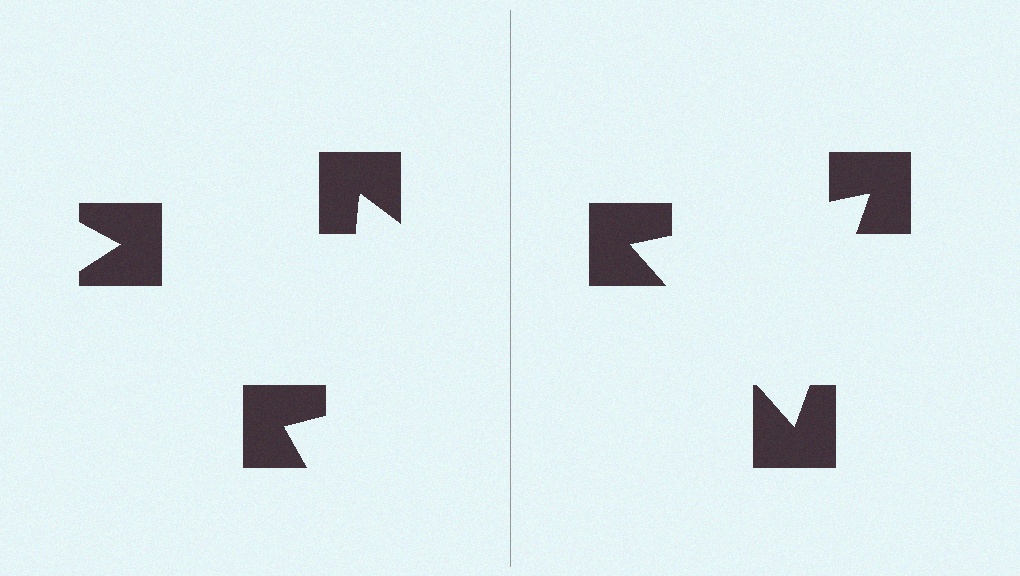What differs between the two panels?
The notched squares are positioned identically on both sides; only the wedge orientations differ. On the right they align to a triangle; on the left they are misaligned.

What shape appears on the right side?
An illusory triangle.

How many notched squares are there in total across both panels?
6 — 3 on each side.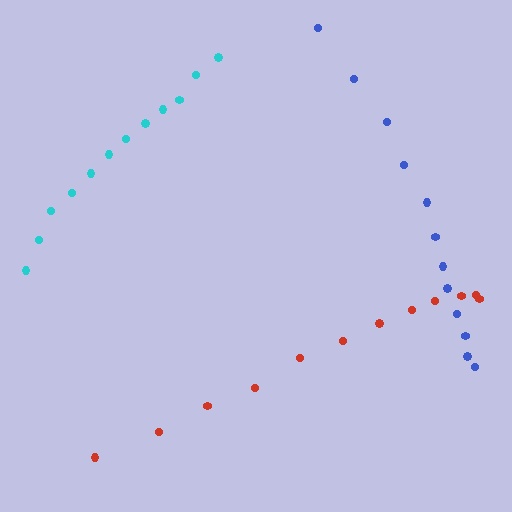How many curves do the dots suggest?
There are 3 distinct paths.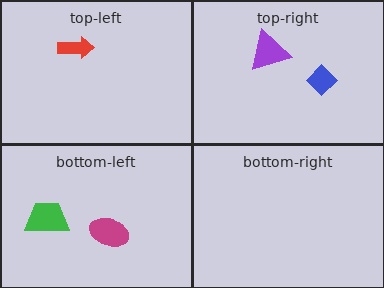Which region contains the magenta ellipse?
The bottom-left region.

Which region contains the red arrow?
The top-left region.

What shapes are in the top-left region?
The red arrow.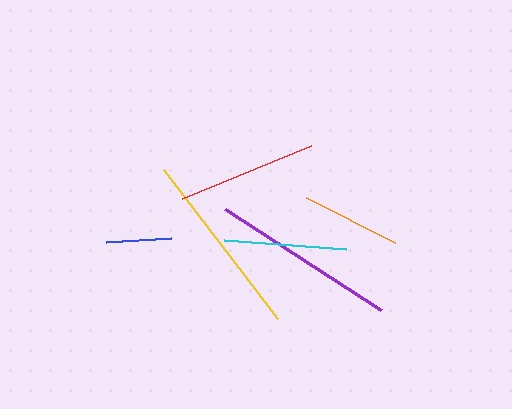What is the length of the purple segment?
The purple segment is approximately 186 pixels long.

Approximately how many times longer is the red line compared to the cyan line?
The red line is approximately 1.1 times the length of the cyan line.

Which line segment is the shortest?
The blue line is the shortest at approximately 65 pixels.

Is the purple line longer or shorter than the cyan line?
The purple line is longer than the cyan line.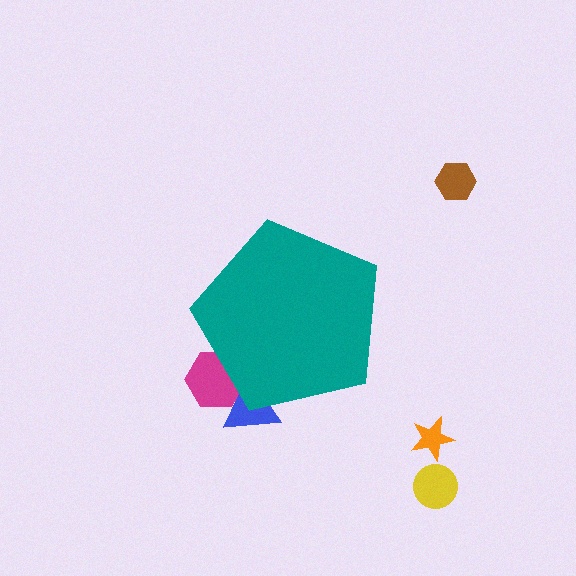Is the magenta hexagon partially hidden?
Yes, the magenta hexagon is partially hidden behind the teal pentagon.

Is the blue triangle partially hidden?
Yes, the blue triangle is partially hidden behind the teal pentagon.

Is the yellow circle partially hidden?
No, the yellow circle is fully visible.